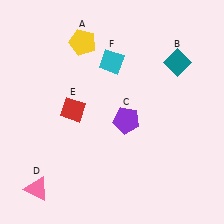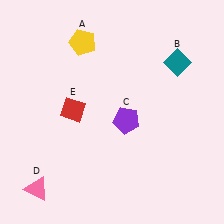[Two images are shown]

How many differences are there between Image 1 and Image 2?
There is 1 difference between the two images.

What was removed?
The cyan diamond (F) was removed in Image 2.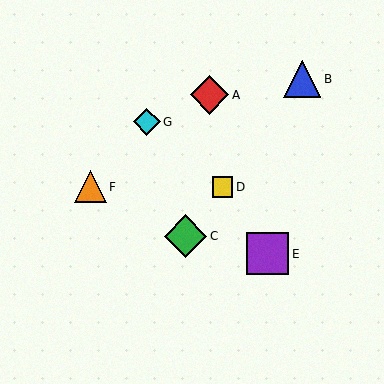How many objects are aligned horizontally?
2 objects (D, F) are aligned horizontally.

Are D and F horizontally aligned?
Yes, both are at y≈187.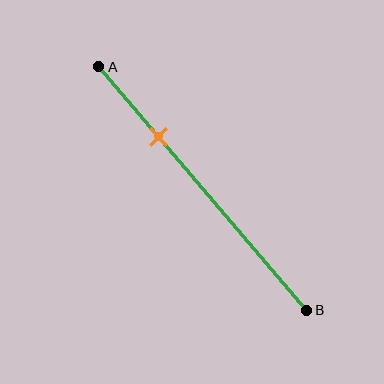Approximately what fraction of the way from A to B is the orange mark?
The orange mark is approximately 30% of the way from A to B.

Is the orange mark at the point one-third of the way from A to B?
No, the mark is at about 30% from A, not at the 33% one-third point.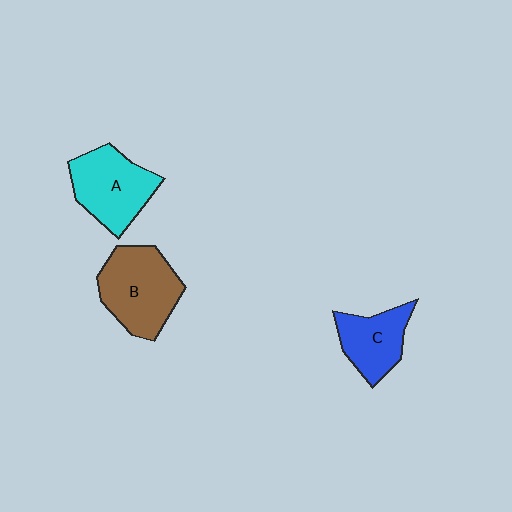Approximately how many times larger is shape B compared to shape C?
Approximately 1.5 times.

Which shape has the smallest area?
Shape C (blue).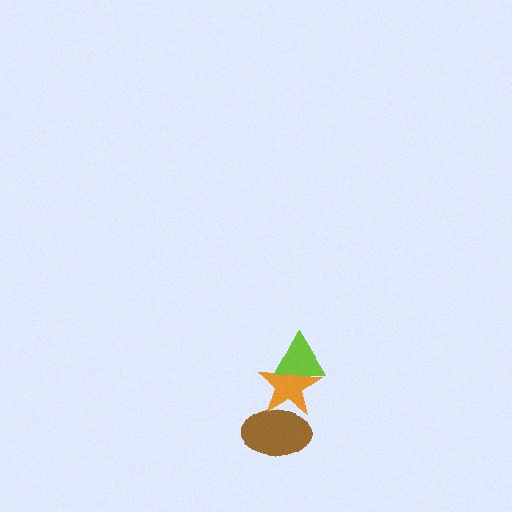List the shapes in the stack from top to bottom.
From top to bottom: the lime triangle, the orange star, the brown ellipse.